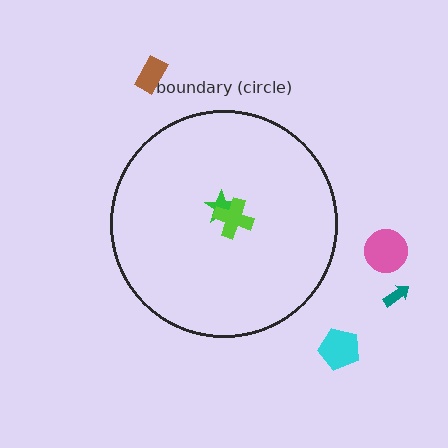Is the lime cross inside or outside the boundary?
Inside.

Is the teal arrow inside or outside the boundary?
Outside.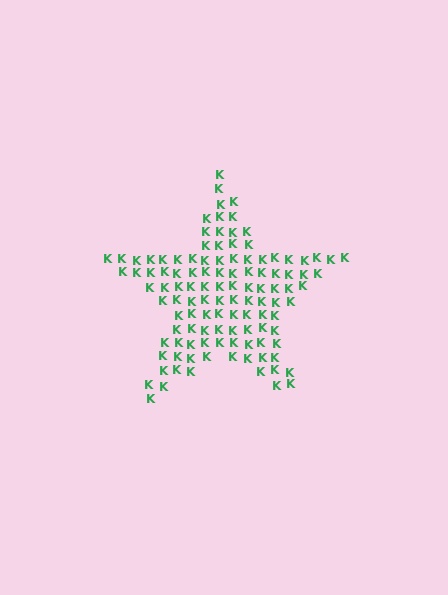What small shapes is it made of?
It is made of small letter K's.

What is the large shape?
The large shape is a star.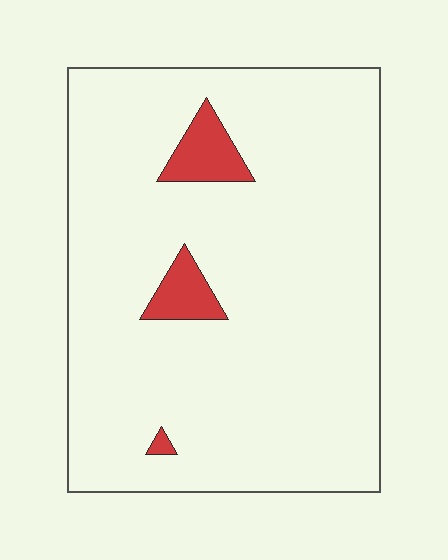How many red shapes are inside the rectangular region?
3.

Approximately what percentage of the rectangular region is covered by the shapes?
Approximately 5%.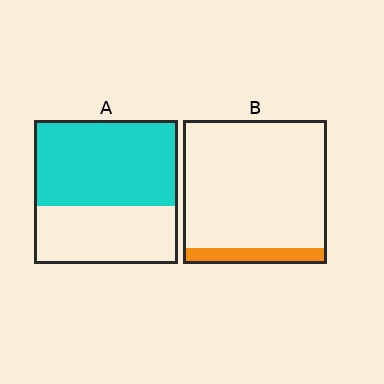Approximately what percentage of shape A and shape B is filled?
A is approximately 60% and B is approximately 10%.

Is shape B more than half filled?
No.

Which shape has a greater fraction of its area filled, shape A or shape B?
Shape A.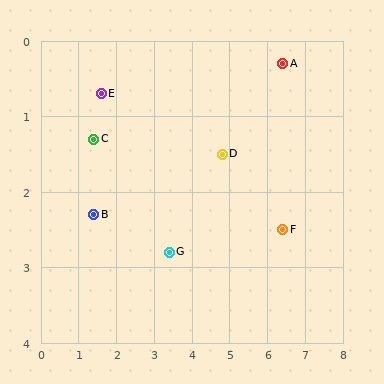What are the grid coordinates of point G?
Point G is at approximately (3.4, 2.8).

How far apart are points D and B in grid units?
Points D and B are about 3.5 grid units apart.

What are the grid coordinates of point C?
Point C is at approximately (1.4, 1.3).